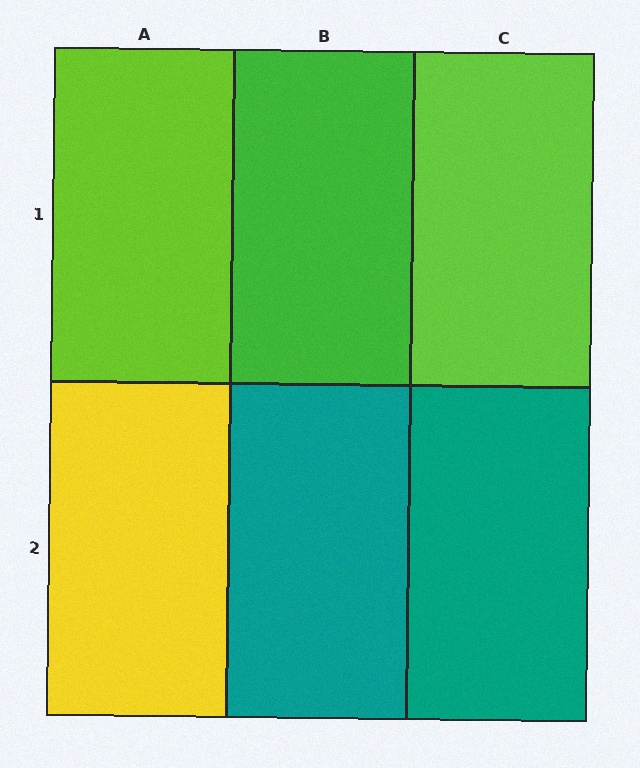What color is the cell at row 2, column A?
Yellow.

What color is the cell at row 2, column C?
Teal.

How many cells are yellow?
1 cell is yellow.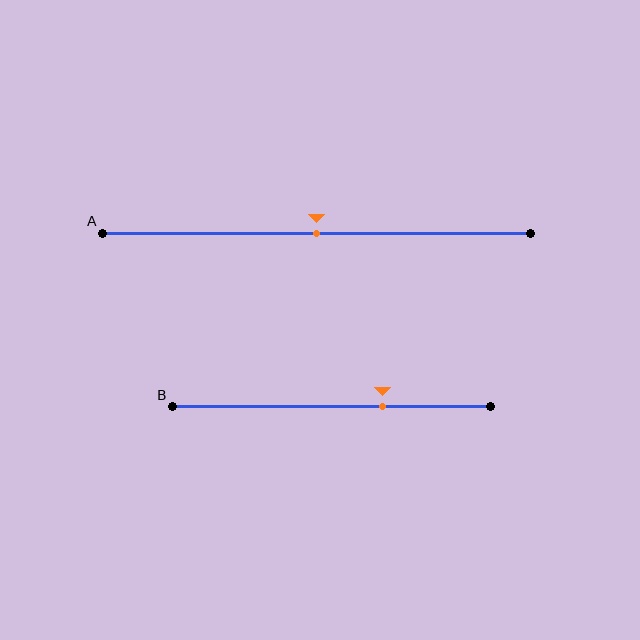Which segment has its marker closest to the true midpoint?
Segment A has its marker closest to the true midpoint.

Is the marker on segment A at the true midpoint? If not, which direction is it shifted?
Yes, the marker on segment A is at the true midpoint.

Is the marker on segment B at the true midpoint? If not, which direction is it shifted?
No, the marker on segment B is shifted to the right by about 16% of the segment length.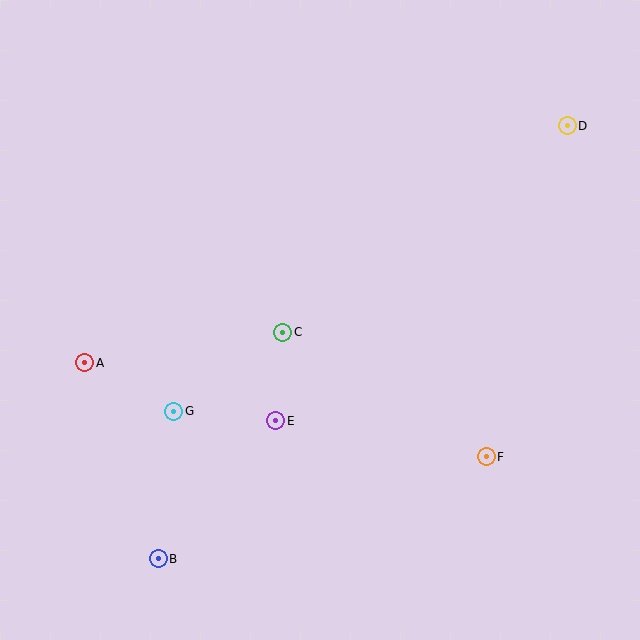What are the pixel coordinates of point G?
Point G is at (174, 411).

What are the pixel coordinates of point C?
Point C is at (283, 332).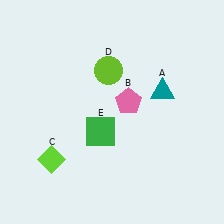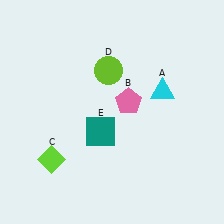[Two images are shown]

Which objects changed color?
A changed from teal to cyan. E changed from green to teal.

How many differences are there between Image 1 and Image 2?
There are 2 differences between the two images.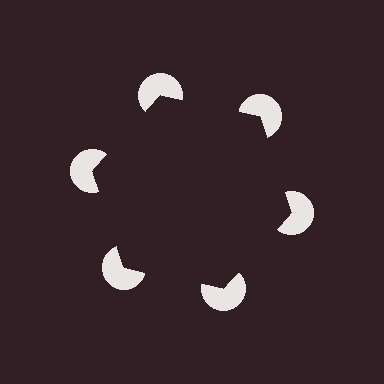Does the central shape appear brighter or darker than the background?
It typically appears slightly darker than the background, even though no actual brightness change is drawn.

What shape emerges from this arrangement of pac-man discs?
An illusory hexagon — its edges are inferred from the aligned wedge cuts in the pac-man discs, not physically drawn.